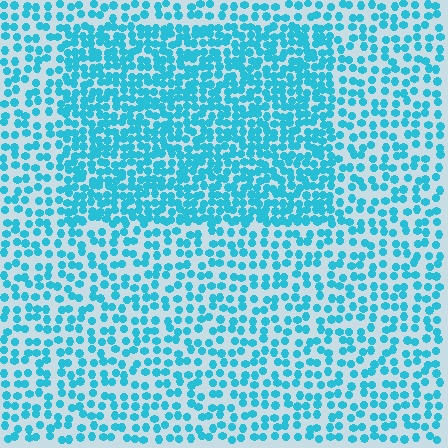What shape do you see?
I see a rectangle.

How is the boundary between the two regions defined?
The boundary is defined by a change in element density (approximately 1.8x ratio). All elements are the same color, size, and shape.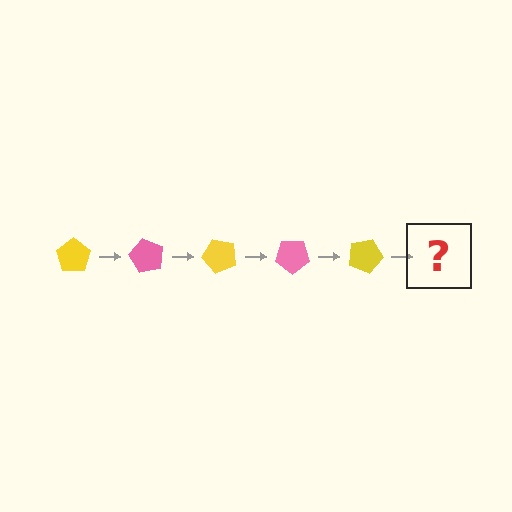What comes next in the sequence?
The next element should be a pink pentagon, rotated 300 degrees from the start.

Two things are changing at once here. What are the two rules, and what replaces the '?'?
The two rules are that it rotates 60 degrees each step and the color cycles through yellow and pink. The '?' should be a pink pentagon, rotated 300 degrees from the start.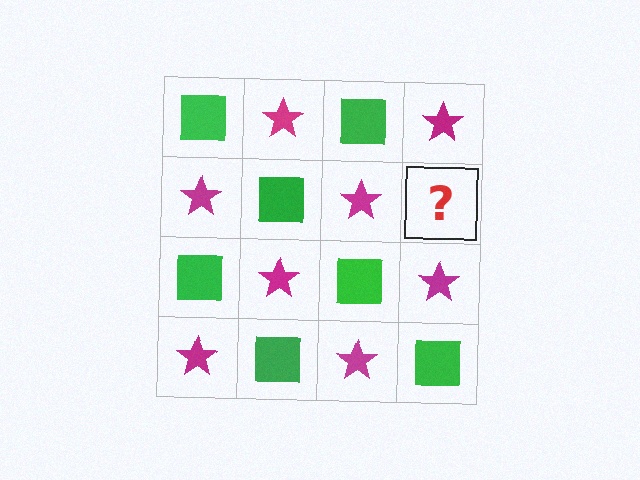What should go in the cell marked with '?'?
The missing cell should contain a green square.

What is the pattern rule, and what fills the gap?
The rule is that it alternates green square and magenta star in a checkerboard pattern. The gap should be filled with a green square.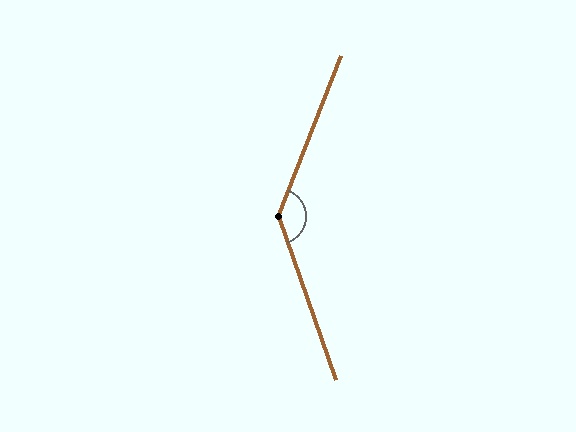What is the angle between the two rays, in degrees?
Approximately 140 degrees.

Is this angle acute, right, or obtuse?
It is obtuse.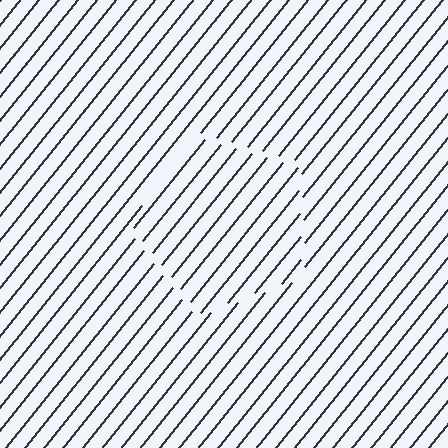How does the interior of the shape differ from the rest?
The interior of the shape contains the same grating, shifted by half a period — the contour is defined by the phase discontinuity where line-ends from the inner and outer gratings abut.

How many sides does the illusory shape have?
5 sides — the line-ends trace a pentagon.